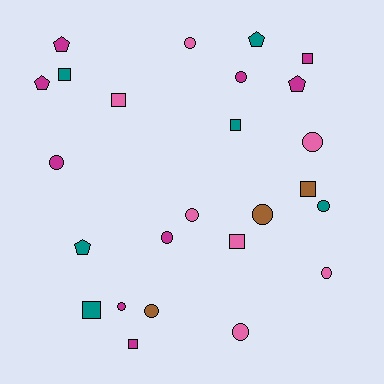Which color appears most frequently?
Magenta, with 9 objects.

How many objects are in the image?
There are 25 objects.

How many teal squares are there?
There are 3 teal squares.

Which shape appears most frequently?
Circle, with 12 objects.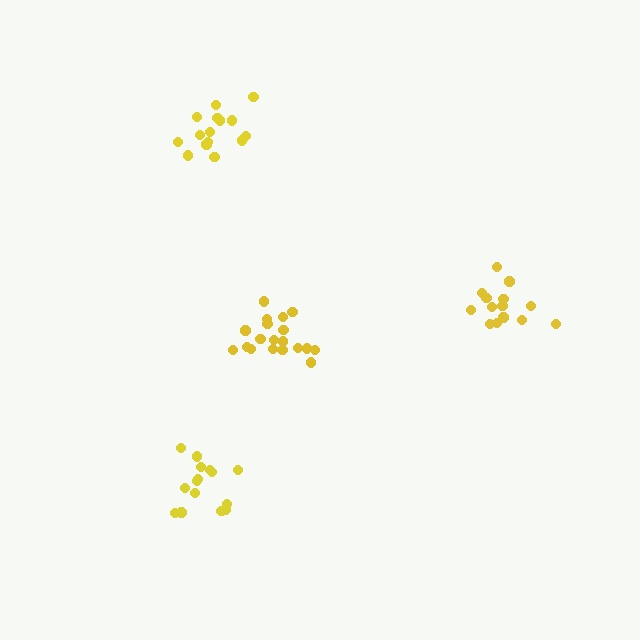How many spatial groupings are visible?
There are 4 spatial groupings.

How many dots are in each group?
Group 1: 16 dots, Group 2: 16 dots, Group 3: 15 dots, Group 4: 19 dots (66 total).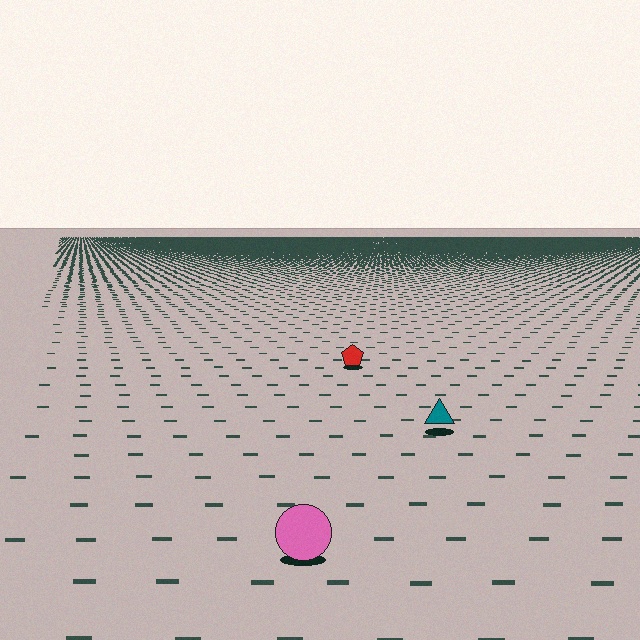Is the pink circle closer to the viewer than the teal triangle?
Yes. The pink circle is closer — you can tell from the texture gradient: the ground texture is coarser near it.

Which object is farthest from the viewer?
The red pentagon is farthest from the viewer. It appears smaller and the ground texture around it is denser.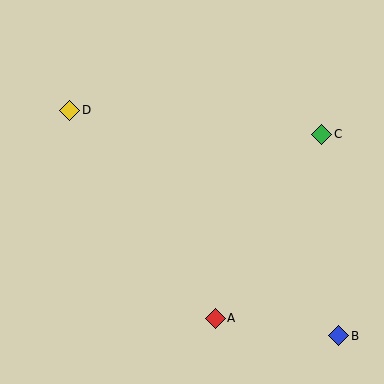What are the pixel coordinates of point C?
Point C is at (322, 134).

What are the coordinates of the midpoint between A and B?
The midpoint between A and B is at (277, 327).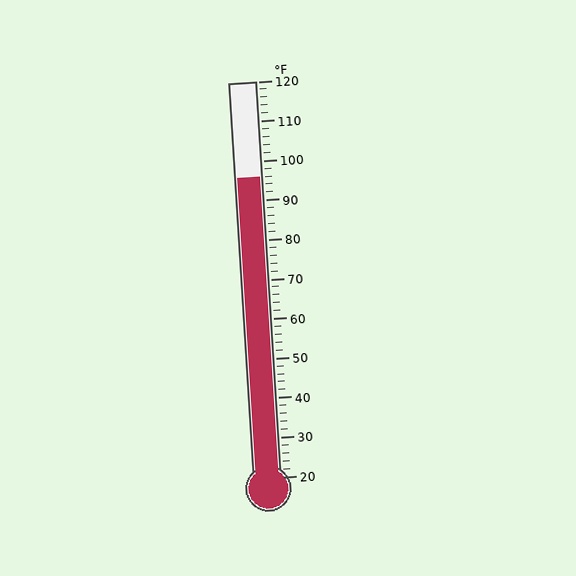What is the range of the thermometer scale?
The thermometer scale ranges from 20°F to 120°F.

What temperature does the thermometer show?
The thermometer shows approximately 96°F.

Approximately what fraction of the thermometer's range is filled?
The thermometer is filled to approximately 75% of its range.